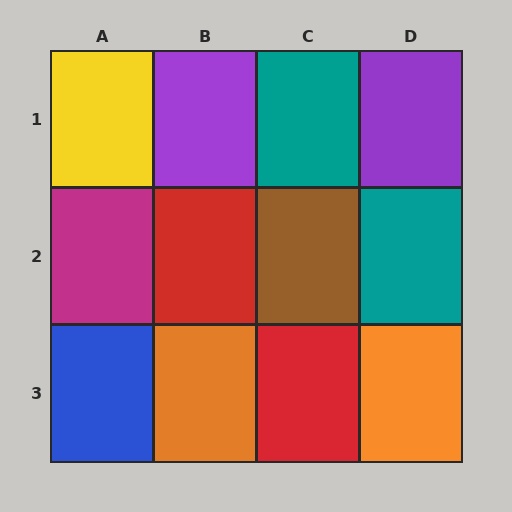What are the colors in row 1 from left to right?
Yellow, purple, teal, purple.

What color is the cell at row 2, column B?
Red.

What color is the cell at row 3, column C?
Red.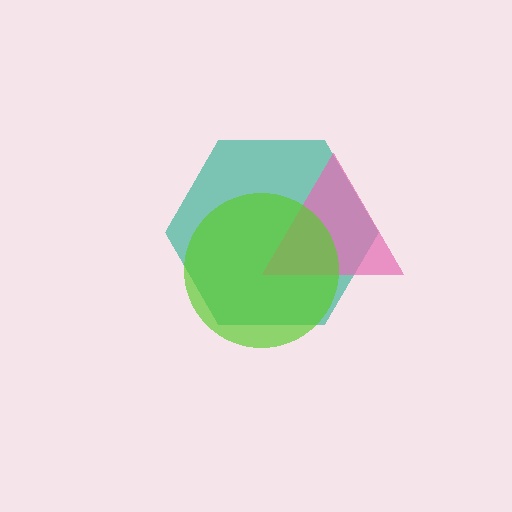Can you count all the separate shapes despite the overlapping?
Yes, there are 3 separate shapes.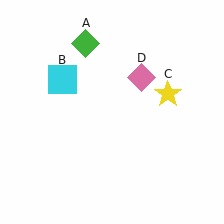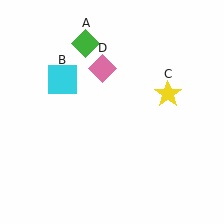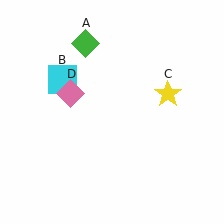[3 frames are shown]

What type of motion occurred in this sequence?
The pink diamond (object D) rotated counterclockwise around the center of the scene.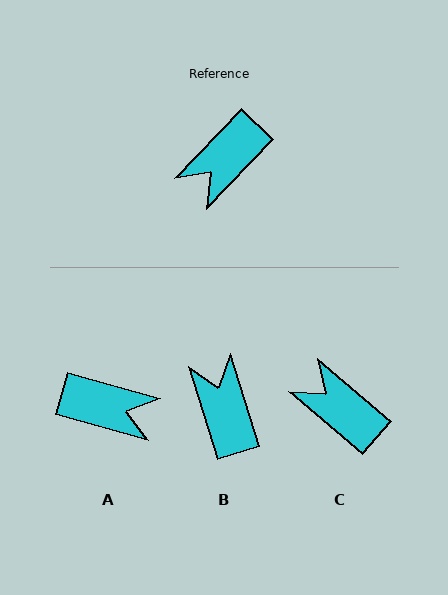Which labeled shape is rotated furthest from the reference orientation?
B, about 119 degrees away.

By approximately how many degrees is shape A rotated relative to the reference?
Approximately 118 degrees counter-clockwise.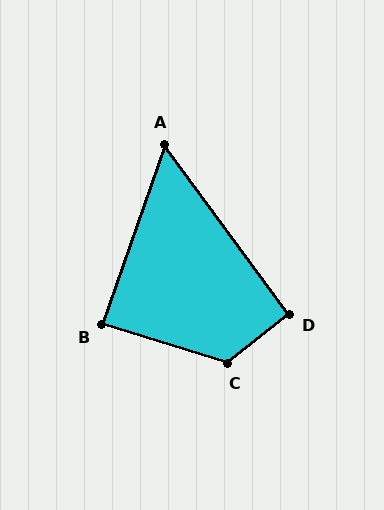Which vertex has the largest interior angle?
C, at approximately 124 degrees.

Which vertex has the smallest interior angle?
A, at approximately 56 degrees.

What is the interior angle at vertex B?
Approximately 88 degrees (approximately right).